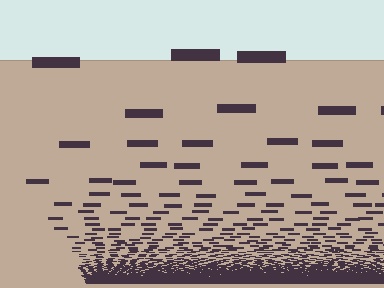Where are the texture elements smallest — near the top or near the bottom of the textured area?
Near the bottom.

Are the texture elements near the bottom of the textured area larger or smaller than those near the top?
Smaller. The gradient is inverted — elements near the bottom are smaller and denser.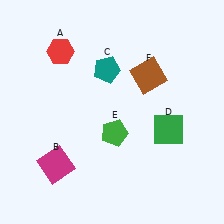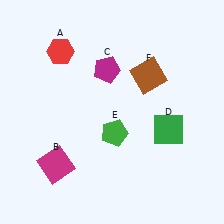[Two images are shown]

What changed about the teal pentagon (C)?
In Image 1, C is teal. In Image 2, it changed to magenta.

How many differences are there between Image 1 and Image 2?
There is 1 difference between the two images.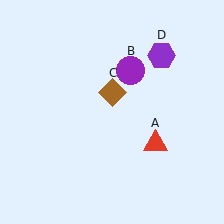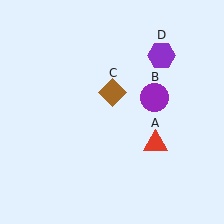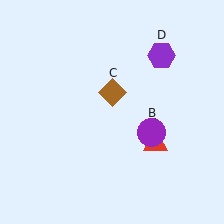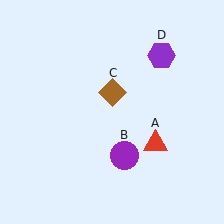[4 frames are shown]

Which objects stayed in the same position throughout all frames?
Red triangle (object A) and brown diamond (object C) and purple hexagon (object D) remained stationary.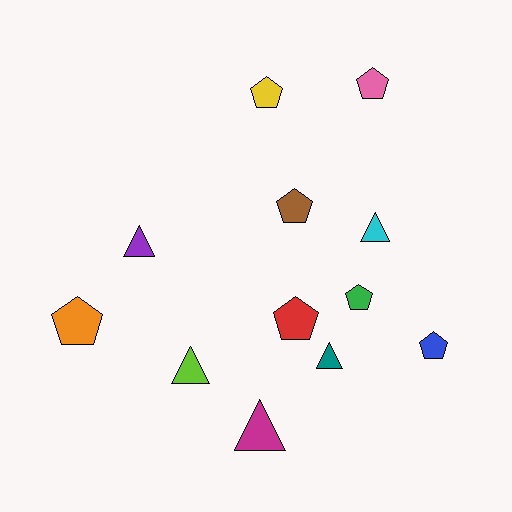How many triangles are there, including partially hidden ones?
There are 5 triangles.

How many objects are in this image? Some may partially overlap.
There are 12 objects.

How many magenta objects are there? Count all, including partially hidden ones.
There is 1 magenta object.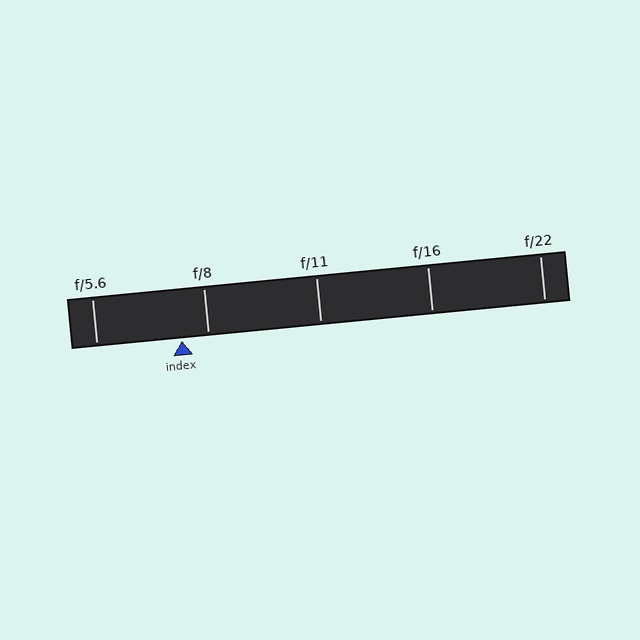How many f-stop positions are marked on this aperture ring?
There are 5 f-stop positions marked.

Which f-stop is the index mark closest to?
The index mark is closest to f/8.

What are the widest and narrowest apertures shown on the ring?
The widest aperture shown is f/5.6 and the narrowest is f/22.